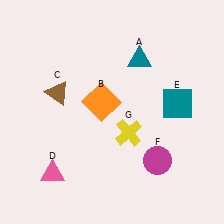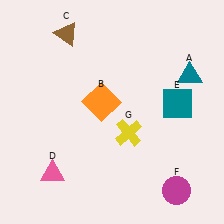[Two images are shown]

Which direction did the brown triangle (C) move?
The brown triangle (C) moved up.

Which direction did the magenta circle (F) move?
The magenta circle (F) moved down.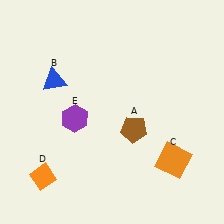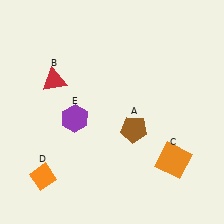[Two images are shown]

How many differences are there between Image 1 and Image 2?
There is 1 difference between the two images.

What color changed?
The triangle (B) changed from blue in Image 1 to red in Image 2.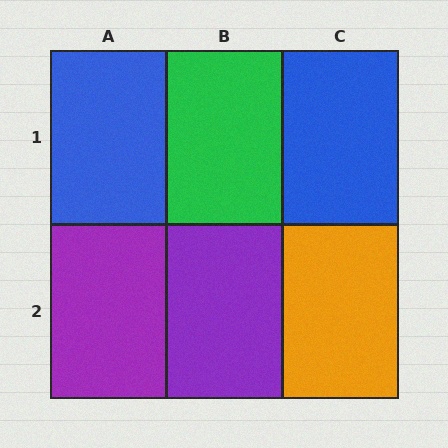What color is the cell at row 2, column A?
Purple.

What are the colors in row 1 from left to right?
Blue, green, blue.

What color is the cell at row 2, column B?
Purple.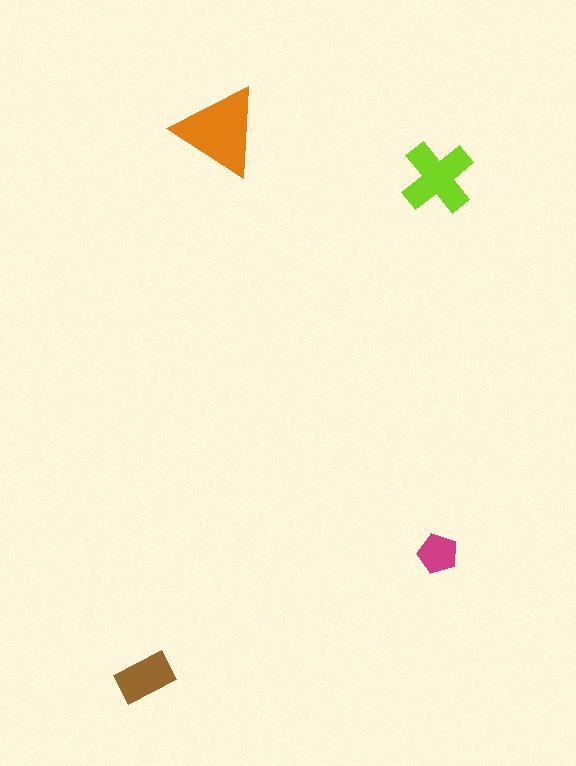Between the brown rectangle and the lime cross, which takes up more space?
The lime cross.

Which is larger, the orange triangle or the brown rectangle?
The orange triangle.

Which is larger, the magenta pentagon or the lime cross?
The lime cross.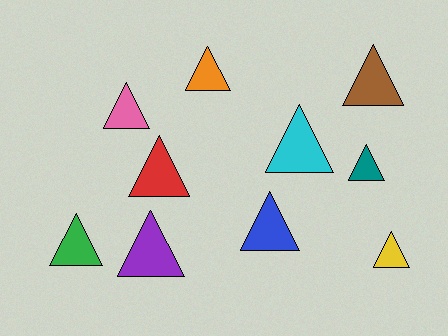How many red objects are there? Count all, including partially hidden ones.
There is 1 red object.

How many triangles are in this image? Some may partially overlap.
There are 10 triangles.